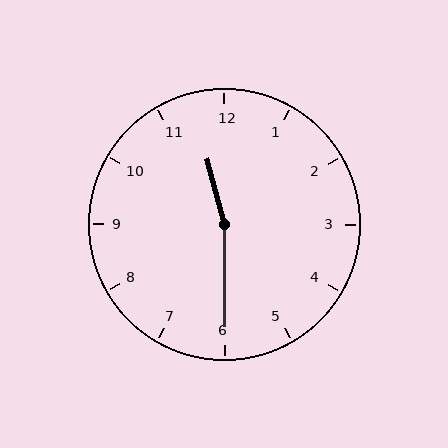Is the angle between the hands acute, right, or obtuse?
It is obtuse.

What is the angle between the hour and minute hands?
Approximately 165 degrees.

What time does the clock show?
11:30.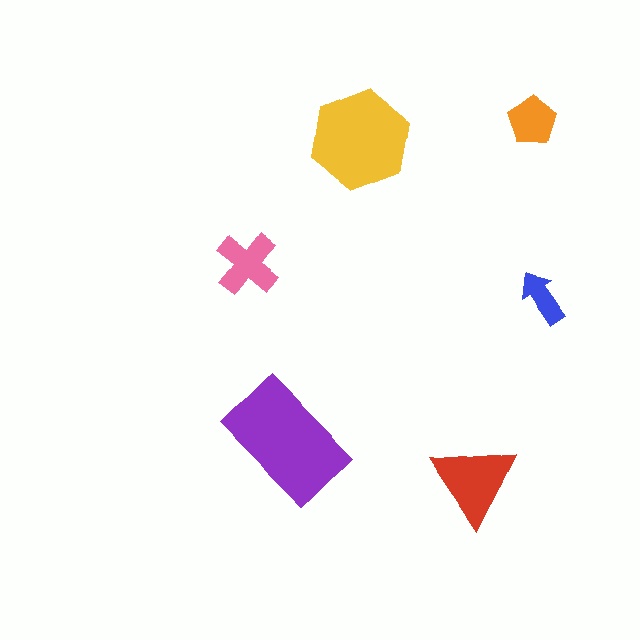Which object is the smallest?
The blue arrow.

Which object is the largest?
The purple rectangle.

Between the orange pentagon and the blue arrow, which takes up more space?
The orange pentagon.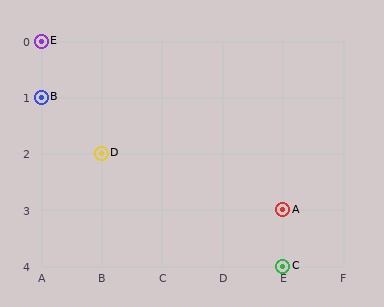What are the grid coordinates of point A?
Point A is at grid coordinates (E, 3).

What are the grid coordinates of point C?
Point C is at grid coordinates (E, 4).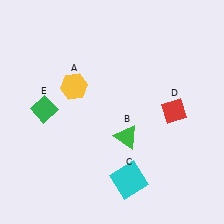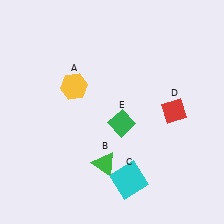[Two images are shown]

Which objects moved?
The objects that moved are: the green triangle (B), the green diamond (E).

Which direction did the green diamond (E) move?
The green diamond (E) moved right.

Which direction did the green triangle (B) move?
The green triangle (B) moved down.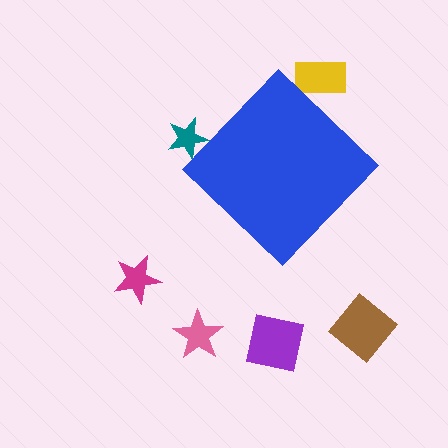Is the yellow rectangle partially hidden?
Yes, the yellow rectangle is partially hidden behind the blue diamond.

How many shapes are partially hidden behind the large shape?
2 shapes are partially hidden.